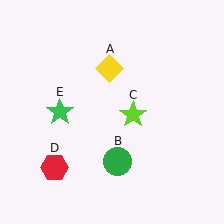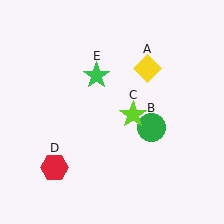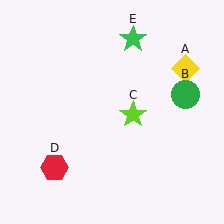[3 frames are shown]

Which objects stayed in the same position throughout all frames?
Lime star (object C) and red hexagon (object D) remained stationary.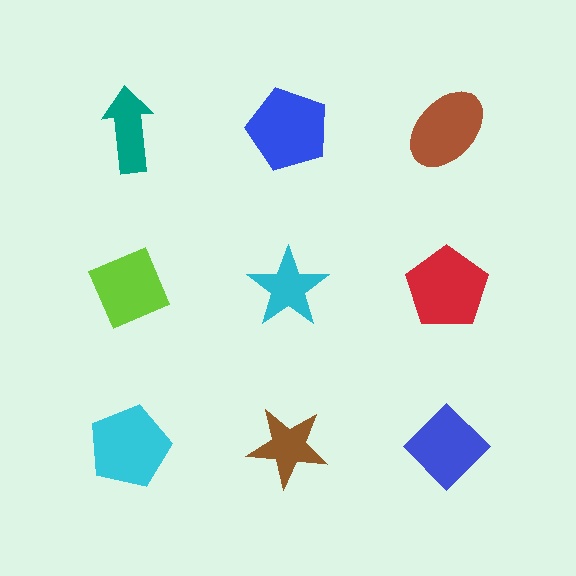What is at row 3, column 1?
A cyan pentagon.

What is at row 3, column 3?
A blue diamond.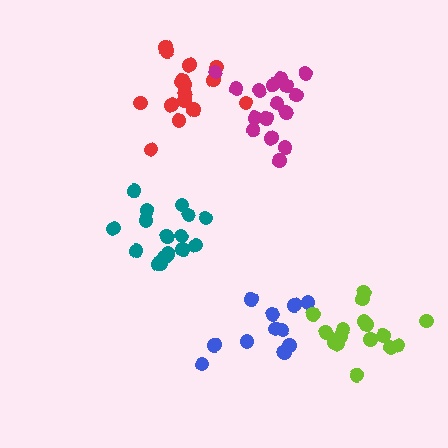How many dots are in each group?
Group 1: 11 dots, Group 2: 16 dots, Group 3: 16 dots, Group 4: 16 dots, Group 5: 16 dots (75 total).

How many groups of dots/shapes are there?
There are 5 groups.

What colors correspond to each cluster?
The clusters are colored: blue, teal, lime, red, magenta.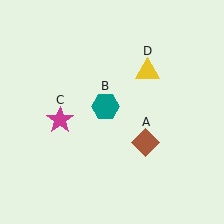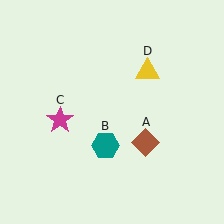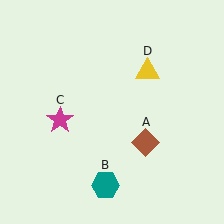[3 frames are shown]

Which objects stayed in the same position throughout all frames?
Brown diamond (object A) and magenta star (object C) and yellow triangle (object D) remained stationary.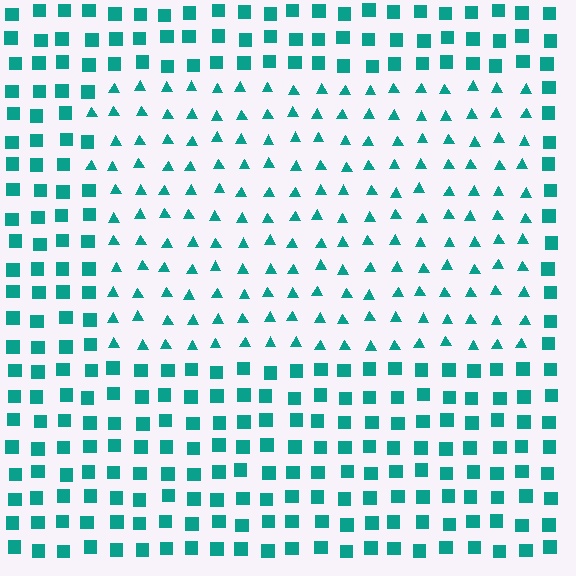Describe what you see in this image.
The image is filled with small teal elements arranged in a uniform grid. A rectangle-shaped region contains triangles, while the surrounding area contains squares. The boundary is defined purely by the change in element shape.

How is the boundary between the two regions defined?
The boundary is defined by a change in element shape: triangles inside vs. squares outside. All elements share the same color and spacing.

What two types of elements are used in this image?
The image uses triangles inside the rectangle region and squares outside it.